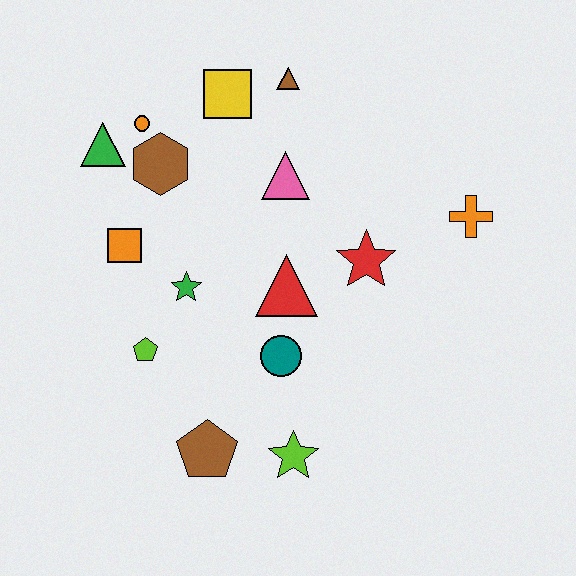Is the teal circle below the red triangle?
Yes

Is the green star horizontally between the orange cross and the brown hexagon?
Yes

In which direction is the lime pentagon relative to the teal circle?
The lime pentagon is to the left of the teal circle.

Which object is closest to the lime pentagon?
The green star is closest to the lime pentagon.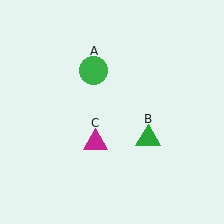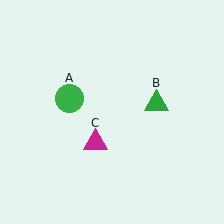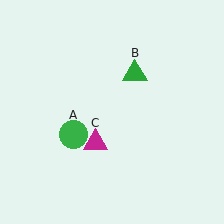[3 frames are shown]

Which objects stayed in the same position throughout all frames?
Magenta triangle (object C) remained stationary.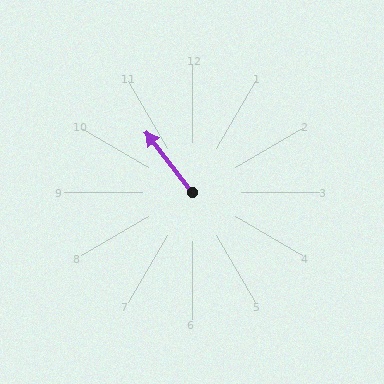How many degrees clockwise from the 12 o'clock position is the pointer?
Approximately 322 degrees.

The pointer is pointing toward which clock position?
Roughly 11 o'clock.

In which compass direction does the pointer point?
Northwest.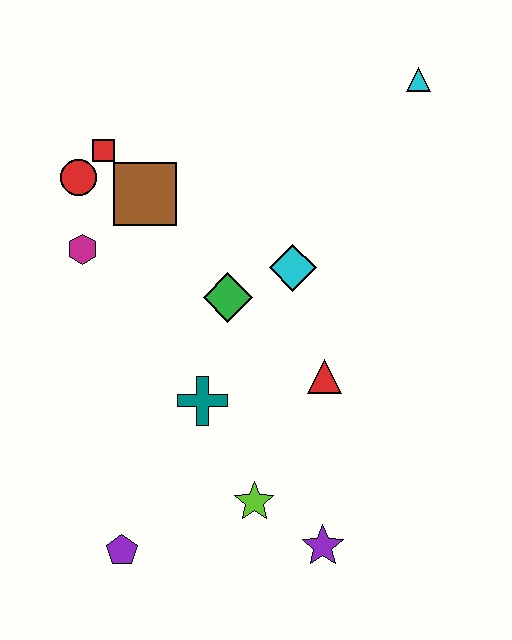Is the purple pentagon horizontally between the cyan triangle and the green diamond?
No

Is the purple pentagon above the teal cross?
No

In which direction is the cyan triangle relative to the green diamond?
The cyan triangle is above the green diamond.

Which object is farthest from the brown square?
The purple star is farthest from the brown square.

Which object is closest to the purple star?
The lime star is closest to the purple star.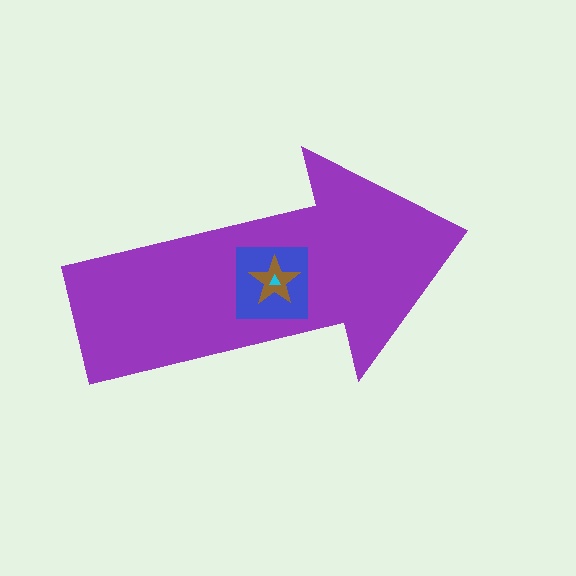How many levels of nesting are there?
4.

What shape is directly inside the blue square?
The brown star.